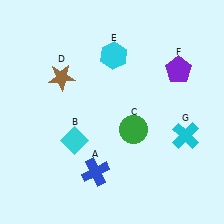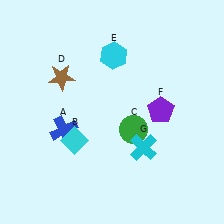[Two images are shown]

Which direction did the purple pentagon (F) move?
The purple pentagon (F) moved down.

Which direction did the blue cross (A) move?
The blue cross (A) moved up.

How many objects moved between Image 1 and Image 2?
3 objects moved between the two images.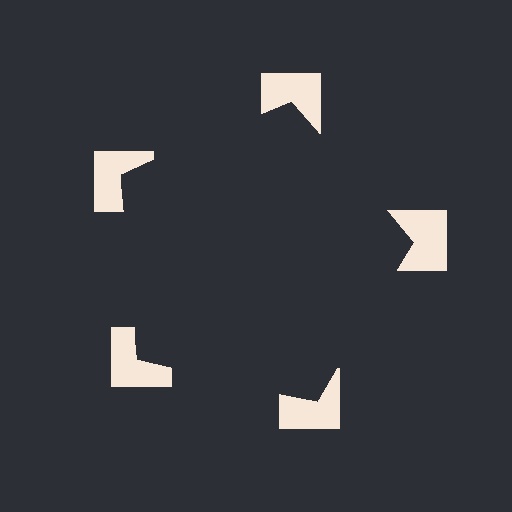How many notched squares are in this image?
There are 5 — one at each vertex of the illusory pentagon.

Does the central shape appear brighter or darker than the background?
It typically appears slightly darker than the background, even though no actual brightness change is drawn.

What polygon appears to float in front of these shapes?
An illusory pentagon — its edges are inferred from the aligned wedge cuts in the notched squares, not physically drawn.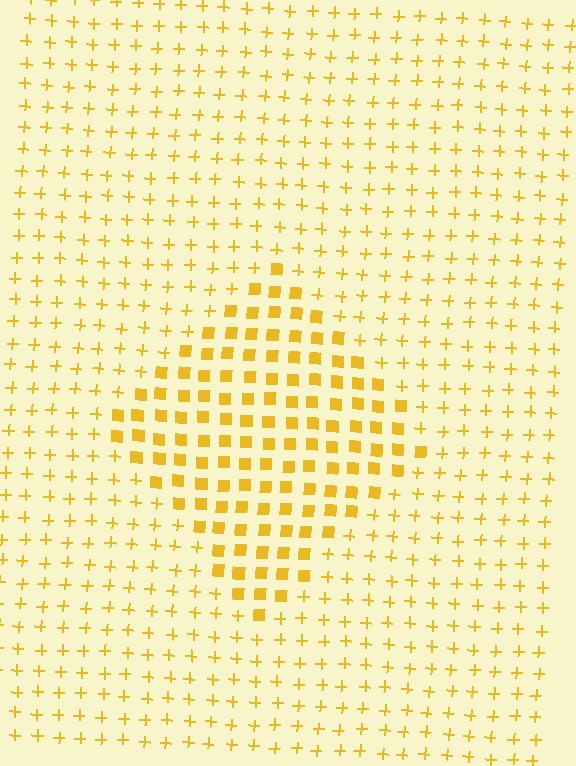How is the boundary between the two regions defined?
The boundary is defined by a change in element shape: squares inside vs. plus signs outside. All elements share the same color and spacing.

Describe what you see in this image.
The image is filled with small yellow elements arranged in a uniform grid. A diamond-shaped region contains squares, while the surrounding area contains plus signs. The boundary is defined purely by the change in element shape.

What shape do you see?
I see a diamond.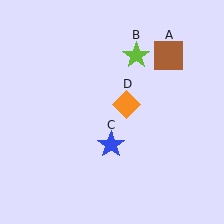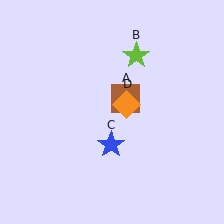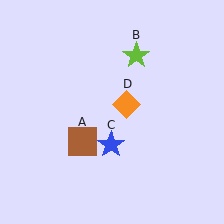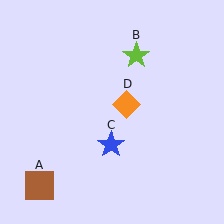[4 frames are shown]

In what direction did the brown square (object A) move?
The brown square (object A) moved down and to the left.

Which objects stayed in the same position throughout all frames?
Lime star (object B) and blue star (object C) and orange diamond (object D) remained stationary.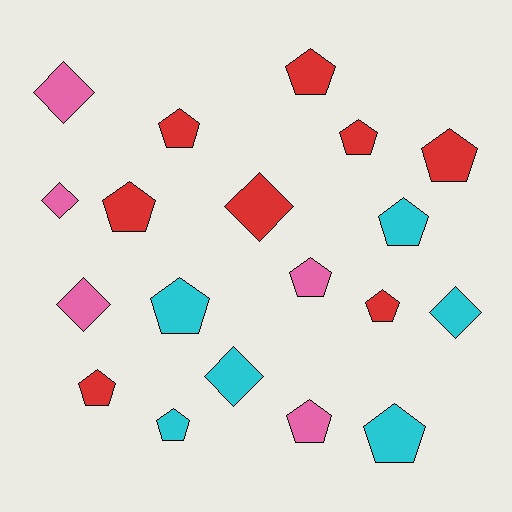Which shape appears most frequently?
Pentagon, with 13 objects.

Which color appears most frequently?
Red, with 8 objects.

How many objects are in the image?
There are 19 objects.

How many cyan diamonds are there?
There are 2 cyan diamonds.